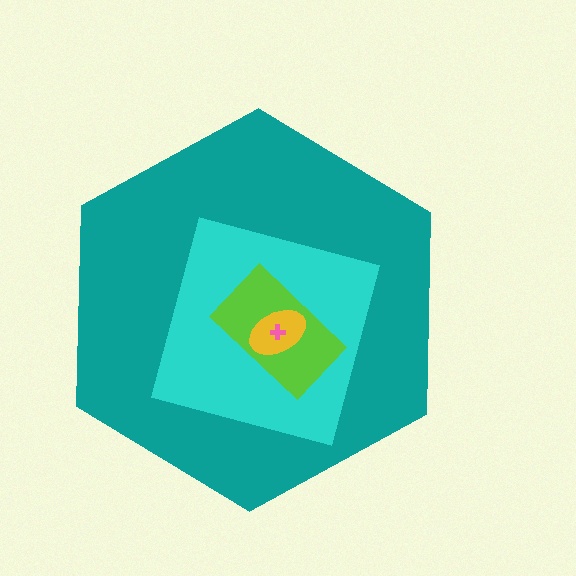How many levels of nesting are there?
5.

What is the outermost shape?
The teal hexagon.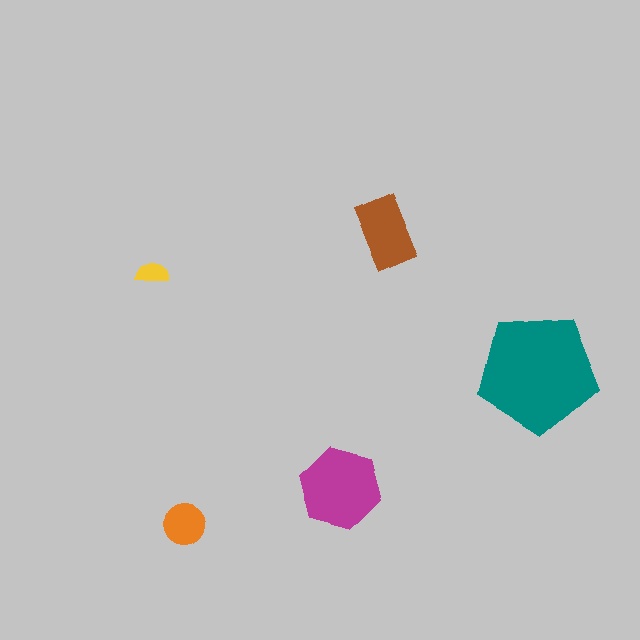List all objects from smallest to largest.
The yellow semicircle, the orange circle, the brown rectangle, the magenta hexagon, the teal pentagon.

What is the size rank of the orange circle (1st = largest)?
4th.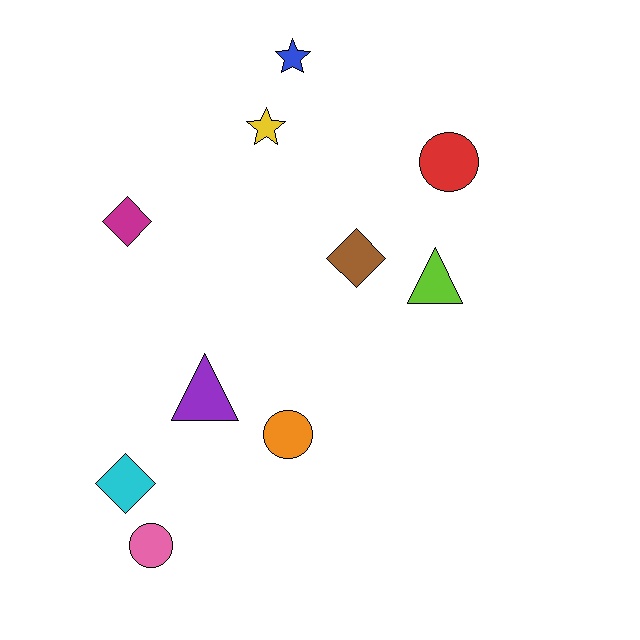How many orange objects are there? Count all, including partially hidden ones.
There is 1 orange object.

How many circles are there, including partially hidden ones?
There are 3 circles.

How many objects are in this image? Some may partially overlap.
There are 10 objects.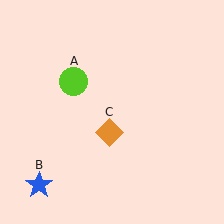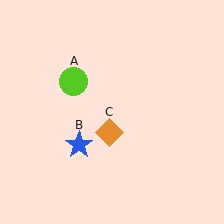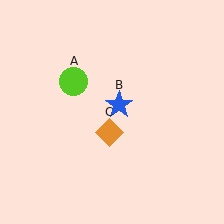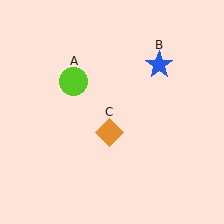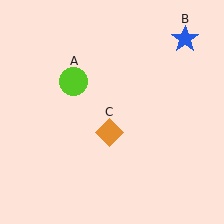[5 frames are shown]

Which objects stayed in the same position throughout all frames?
Lime circle (object A) and orange diamond (object C) remained stationary.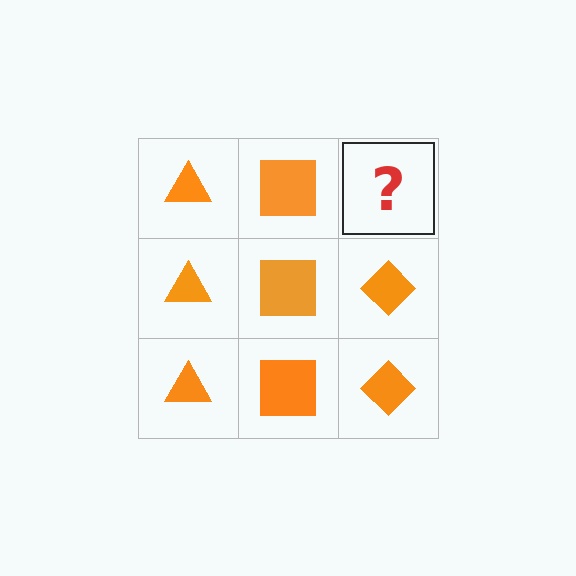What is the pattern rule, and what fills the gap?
The rule is that each column has a consistent shape. The gap should be filled with an orange diamond.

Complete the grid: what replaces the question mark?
The question mark should be replaced with an orange diamond.